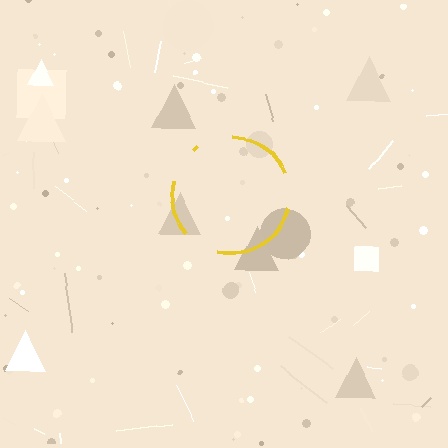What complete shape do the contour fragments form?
The contour fragments form a circle.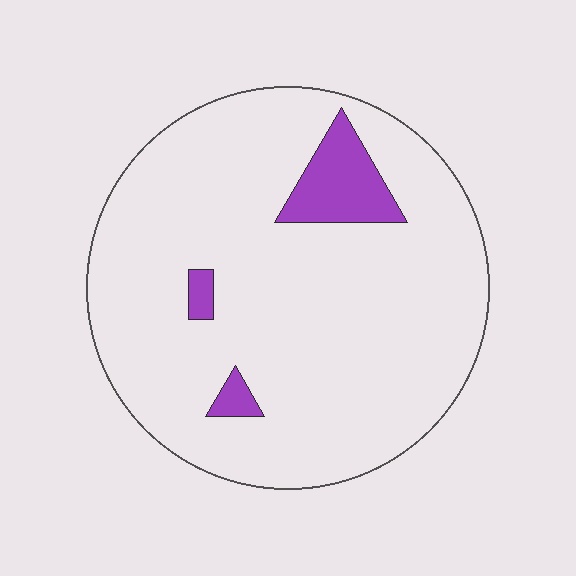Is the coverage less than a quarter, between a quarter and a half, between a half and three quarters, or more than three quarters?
Less than a quarter.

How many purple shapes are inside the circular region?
3.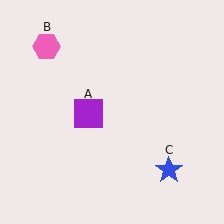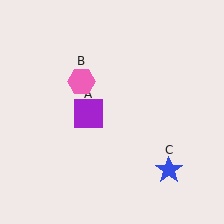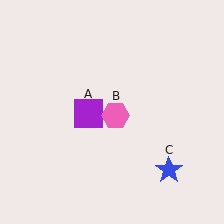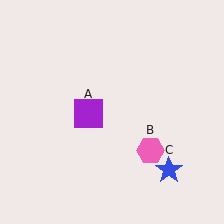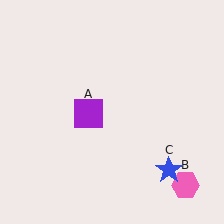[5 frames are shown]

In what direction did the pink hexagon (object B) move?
The pink hexagon (object B) moved down and to the right.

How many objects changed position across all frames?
1 object changed position: pink hexagon (object B).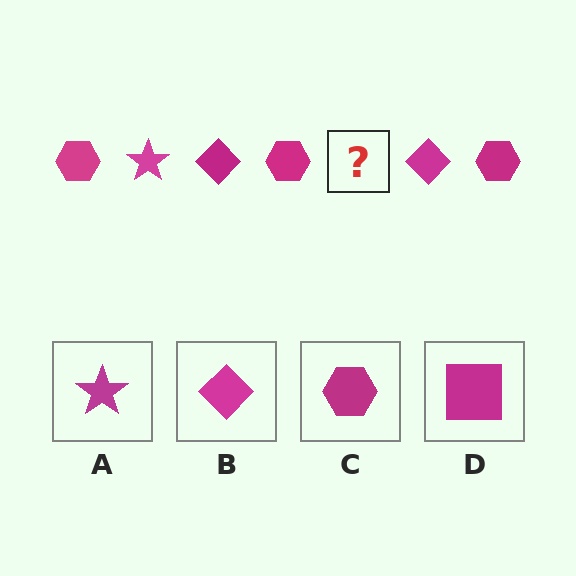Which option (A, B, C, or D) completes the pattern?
A.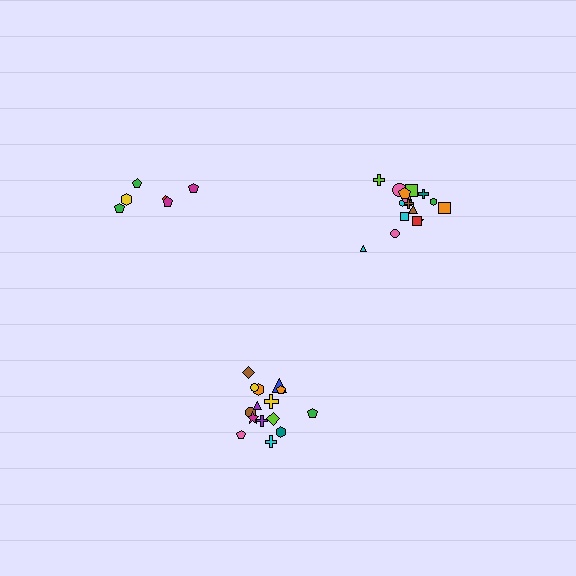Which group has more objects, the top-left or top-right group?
The top-right group.